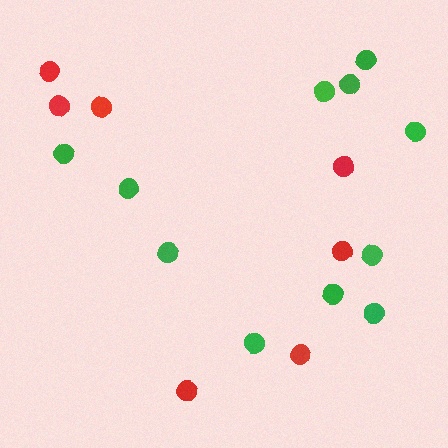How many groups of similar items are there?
There are 2 groups: one group of red circles (7) and one group of green circles (11).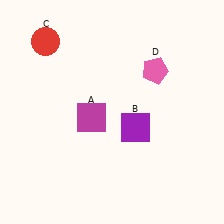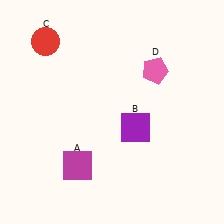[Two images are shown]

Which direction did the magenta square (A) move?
The magenta square (A) moved down.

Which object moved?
The magenta square (A) moved down.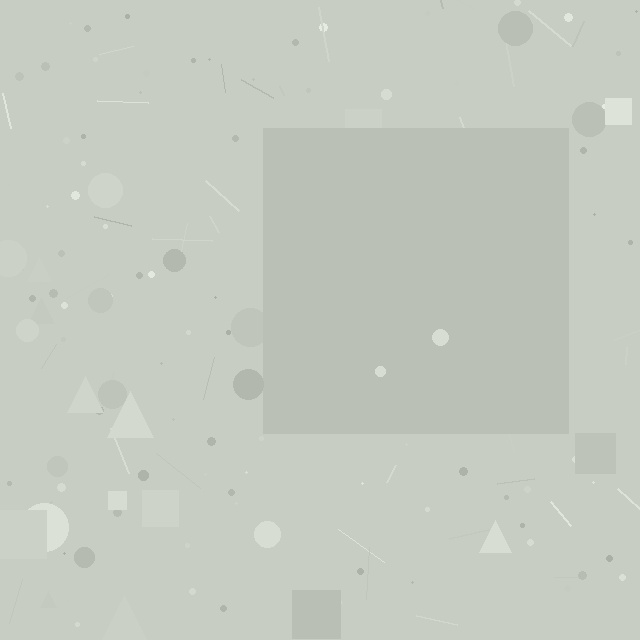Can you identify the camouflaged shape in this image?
The camouflaged shape is a square.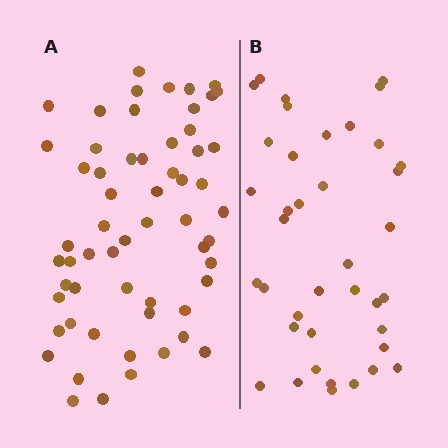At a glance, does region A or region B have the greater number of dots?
Region A (the left region) has more dots.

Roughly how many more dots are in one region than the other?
Region A has approximately 20 more dots than region B.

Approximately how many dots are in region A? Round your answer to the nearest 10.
About 60 dots. (The exact count is 59, which rounds to 60.)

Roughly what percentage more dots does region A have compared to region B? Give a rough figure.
About 50% more.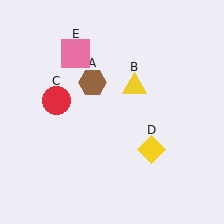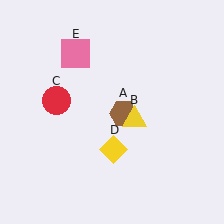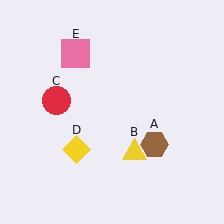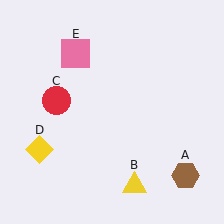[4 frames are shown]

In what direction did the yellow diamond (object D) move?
The yellow diamond (object D) moved left.